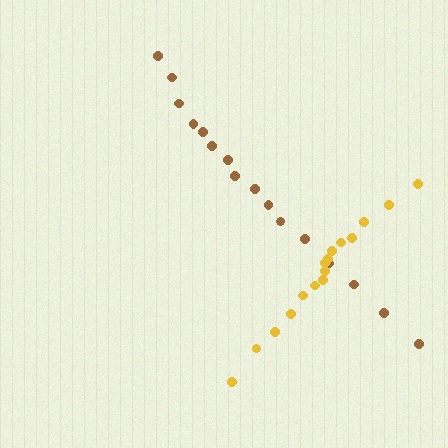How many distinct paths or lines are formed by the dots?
There are 2 distinct paths.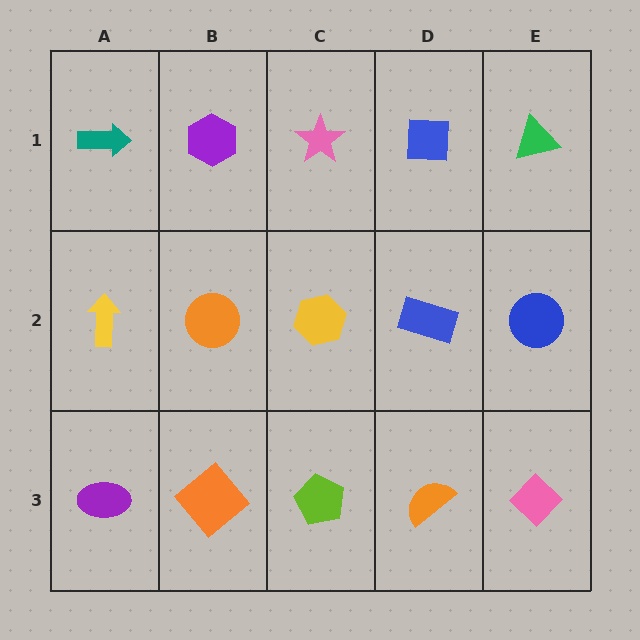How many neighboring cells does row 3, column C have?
3.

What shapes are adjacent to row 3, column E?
A blue circle (row 2, column E), an orange semicircle (row 3, column D).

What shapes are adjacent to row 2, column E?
A green triangle (row 1, column E), a pink diamond (row 3, column E), a blue rectangle (row 2, column D).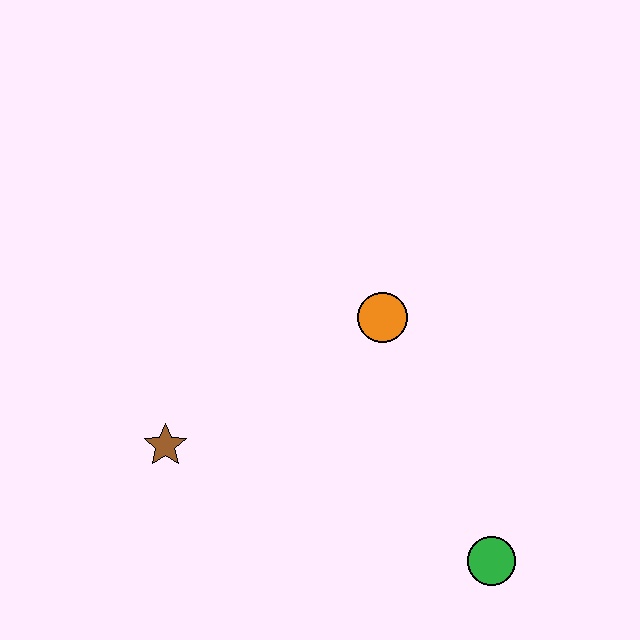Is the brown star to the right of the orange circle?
No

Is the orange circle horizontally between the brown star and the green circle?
Yes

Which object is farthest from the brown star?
The green circle is farthest from the brown star.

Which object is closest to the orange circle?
The brown star is closest to the orange circle.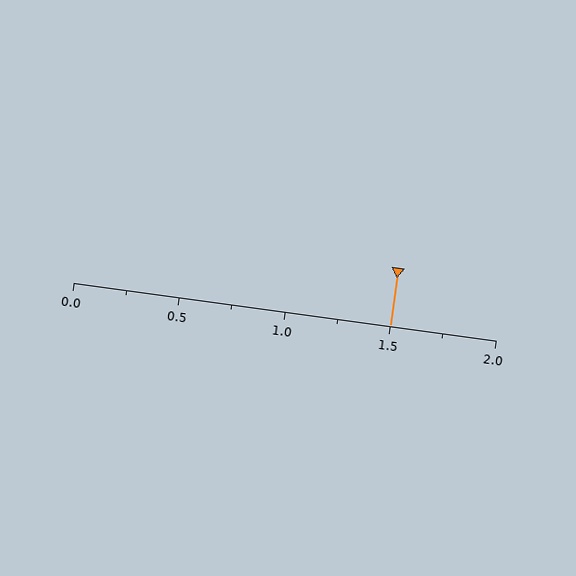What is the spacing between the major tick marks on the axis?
The major ticks are spaced 0.5 apart.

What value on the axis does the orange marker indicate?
The marker indicates approximately 1.5.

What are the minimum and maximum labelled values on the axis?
The axis runs from 0.0 to 2.0.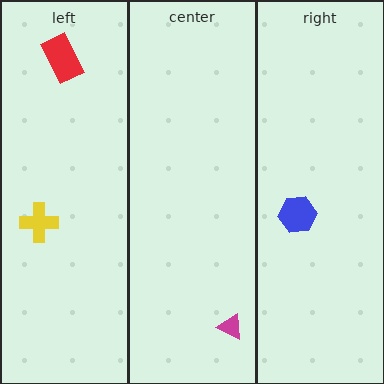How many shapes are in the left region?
2.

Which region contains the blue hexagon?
The right region.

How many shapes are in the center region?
1.